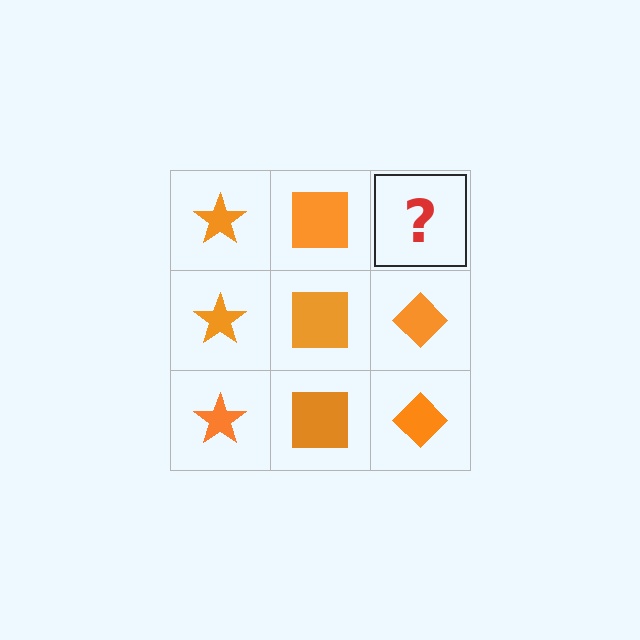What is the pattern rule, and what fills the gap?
The rule is that each column has a consistent shape. The gap should be filled with an orange diamond.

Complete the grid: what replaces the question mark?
The question mark should be replaced with an orange diamond.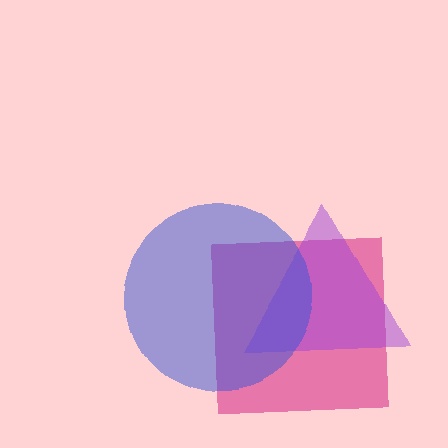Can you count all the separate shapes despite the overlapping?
Yes, there are 3 separate shapes.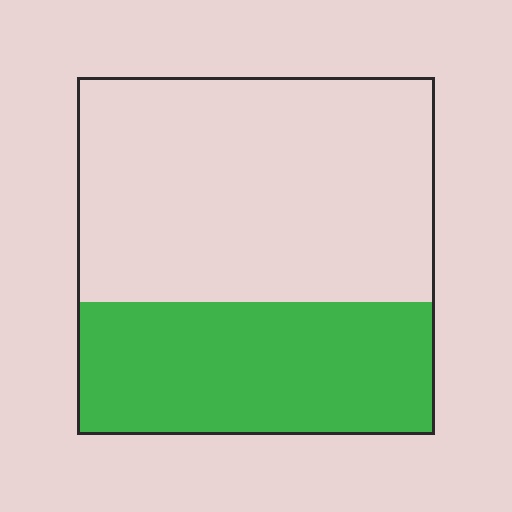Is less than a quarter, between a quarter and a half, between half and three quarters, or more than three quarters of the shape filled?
Between a quarter and a half.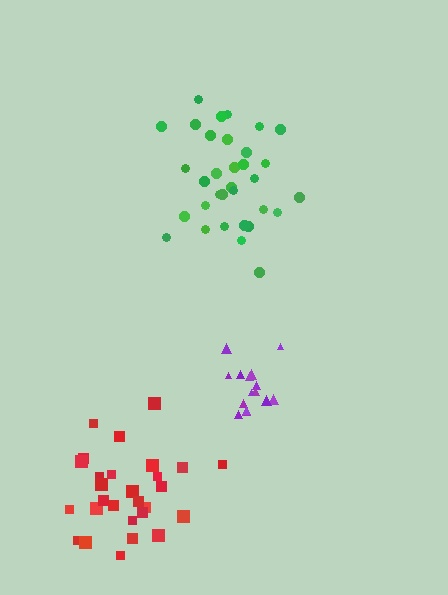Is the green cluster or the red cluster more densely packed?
Red.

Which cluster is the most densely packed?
Purple.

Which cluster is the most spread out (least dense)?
Green.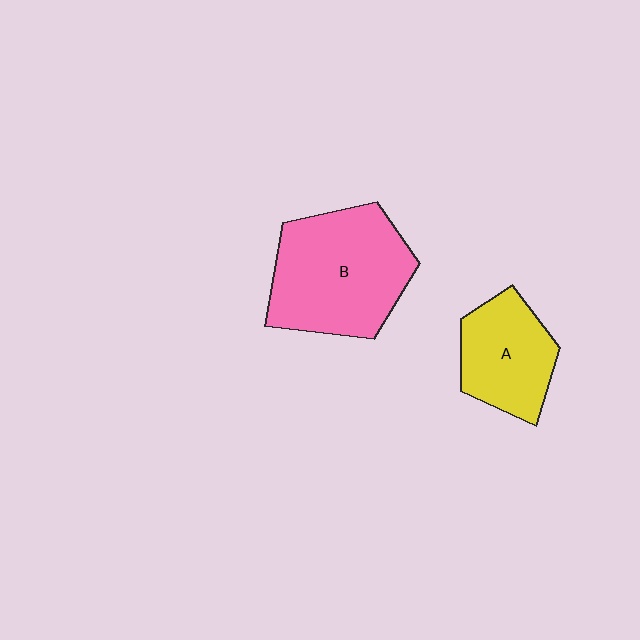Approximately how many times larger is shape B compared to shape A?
Approximately 1.6 times.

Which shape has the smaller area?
Shape A (yellow).